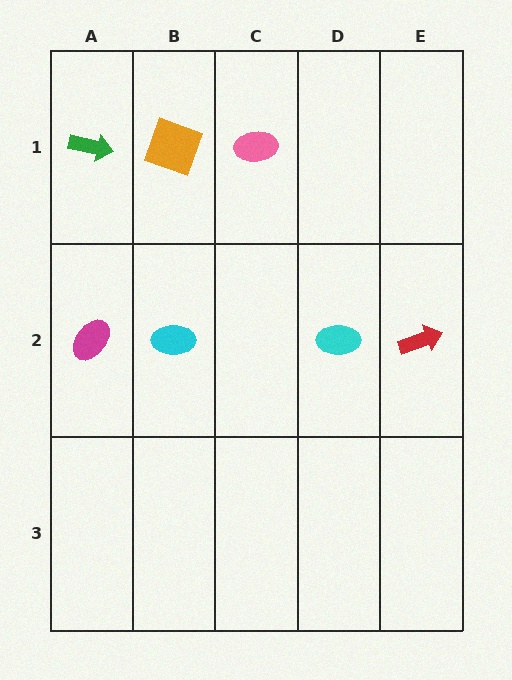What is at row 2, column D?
A cyan ellipse.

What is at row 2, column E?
A red arrow.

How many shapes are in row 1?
3 shapes.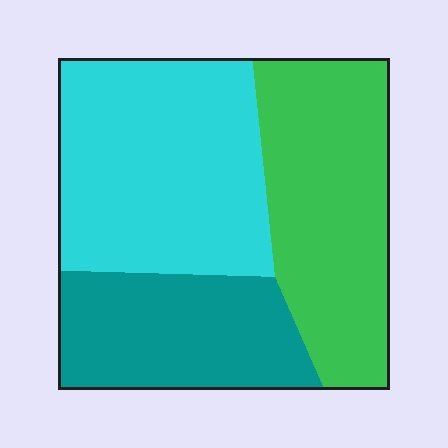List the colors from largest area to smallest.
From largest to smallest: cyan, green, teal.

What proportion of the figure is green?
Green takes up about one third (1/3) of the figure.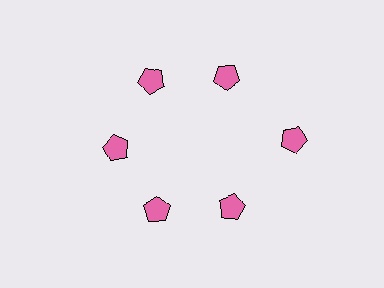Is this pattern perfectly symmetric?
No. The 6 pink pentagons are arranged in a ring, but one element near the 3 o'clock position is pushed outward from the center, breaking the 6-fold rotational symmetry.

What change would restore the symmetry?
The symmetry would be restored by moving it inward, back onto the ring so that all 6 pentagons sit at equal angles and equal distance from the center.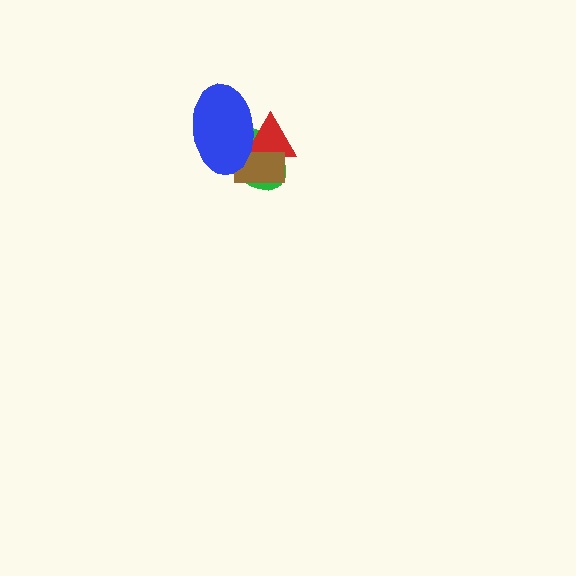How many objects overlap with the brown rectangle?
3 objects overlap with the brown rectangle.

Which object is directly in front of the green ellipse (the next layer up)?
The red triangle is directly in front of the green ellipse.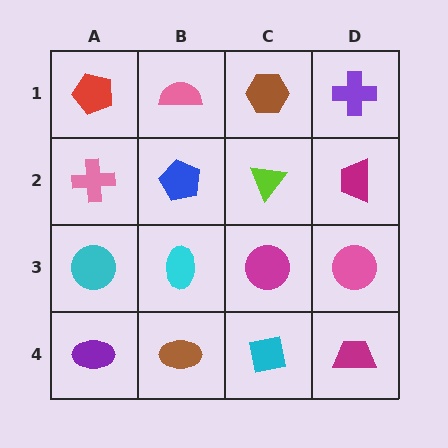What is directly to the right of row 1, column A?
A pink semicircle.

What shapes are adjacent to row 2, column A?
A red pentagon (row 1, column A), a cyan circle (row 3, column A), a blue pentagon (row 2, column B).